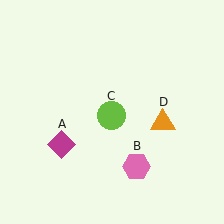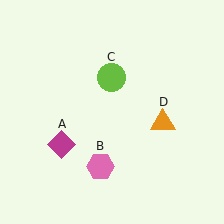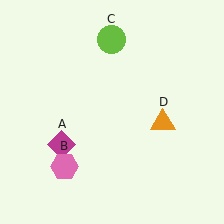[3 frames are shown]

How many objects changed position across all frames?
2 objects changed position: pink hexagon (object B), lime circle (object C).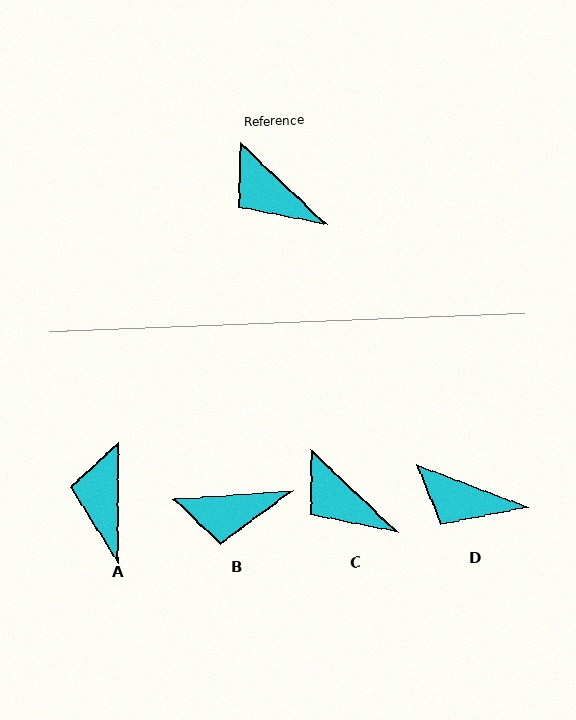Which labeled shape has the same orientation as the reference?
C.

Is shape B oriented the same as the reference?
No, it is off by about 48 degrees.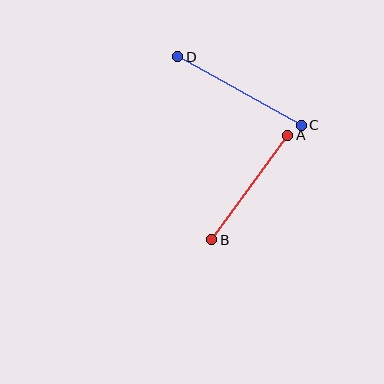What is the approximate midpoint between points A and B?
The midpoint is at approximately (250, 187) pixels.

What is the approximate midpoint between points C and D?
The midpoint is at approximately (240, 91) pixels.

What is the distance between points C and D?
The distance is approximately 141 pixels.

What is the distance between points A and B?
The distance is approximately 129 pixels.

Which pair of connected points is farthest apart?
Points C and D are farthest apart.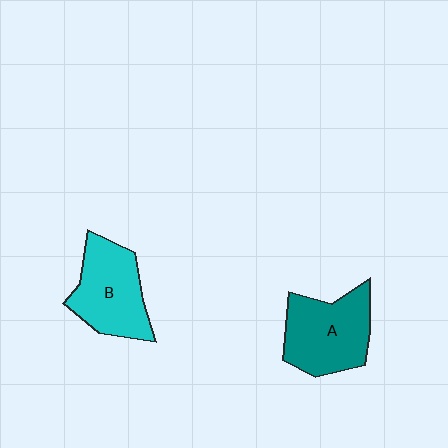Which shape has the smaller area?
Shape B (cyan).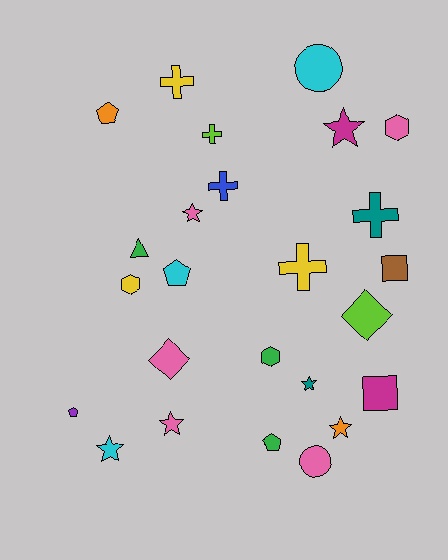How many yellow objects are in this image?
There are 3 yellow objects.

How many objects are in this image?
There are 25 objects.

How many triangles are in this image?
There is 1 triangle.